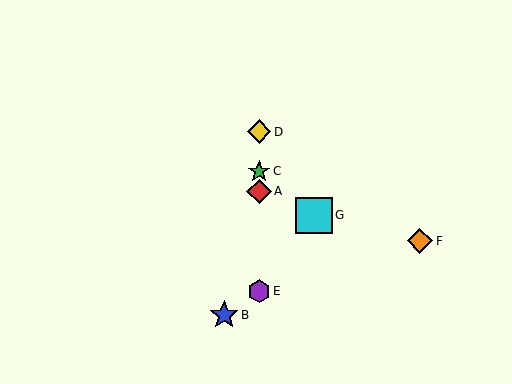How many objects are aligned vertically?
4 objects (A, C, D, E) are aligned vertically.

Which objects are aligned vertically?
Objects A, C, D, E are aligned vertically.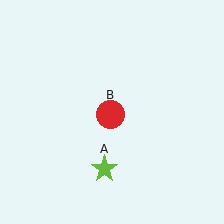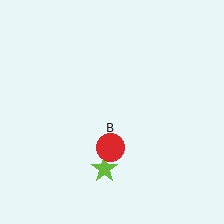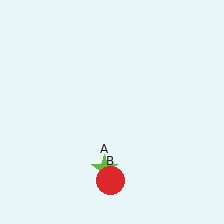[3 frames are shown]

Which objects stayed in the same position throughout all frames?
Lime star (object A) remained stationary.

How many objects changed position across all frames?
1 object changed position: red circle (object B).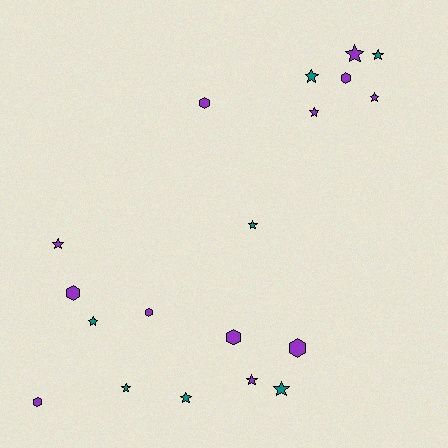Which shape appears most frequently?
Star, with 12 objects.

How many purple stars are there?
There are 5 purple stars.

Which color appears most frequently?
Purple, with 12 objects.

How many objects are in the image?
There are 19 objects.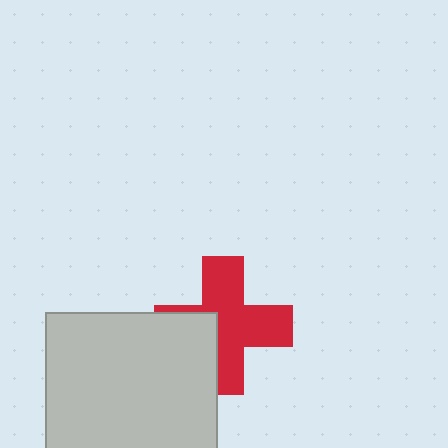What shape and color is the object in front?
The object in front is a light gray rectangle.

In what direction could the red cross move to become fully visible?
The red cross could move right. That would shift it out from behind the light gray rectangle entirely.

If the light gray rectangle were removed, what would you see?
You would see the complete red cross.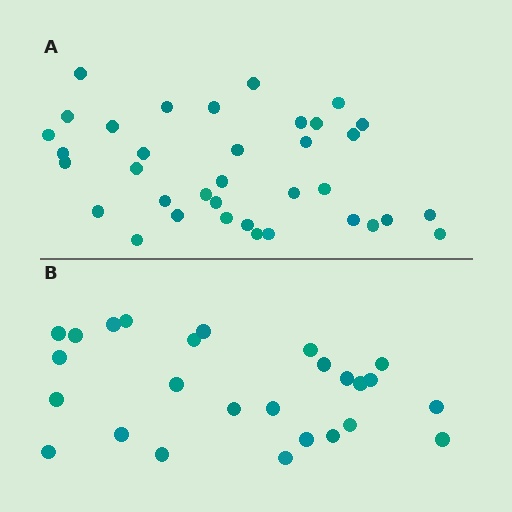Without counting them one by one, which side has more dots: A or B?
Region A (the top region) has more dots.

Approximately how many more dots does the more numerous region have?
Region A has roughly 10 or so more dots than region B.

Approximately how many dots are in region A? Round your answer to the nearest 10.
About 40 dots. (The exact count is 36, which rounds to 40.)